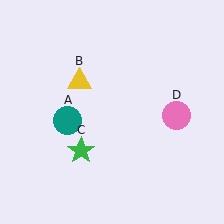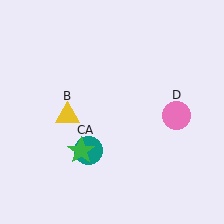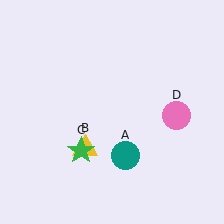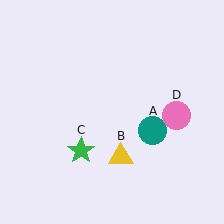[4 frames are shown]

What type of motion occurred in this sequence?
The teal circle (object A), yellow triangle (object B) rotated counterclockwise around the center of the scene.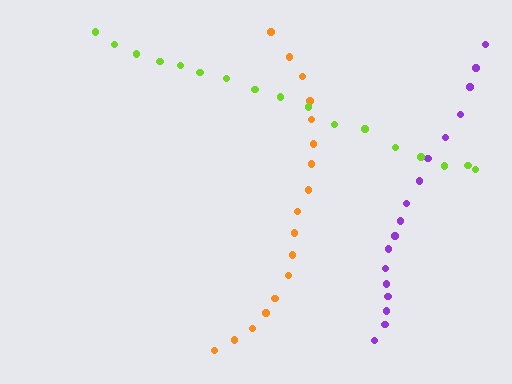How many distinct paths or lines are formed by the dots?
There are 3 distinct paths.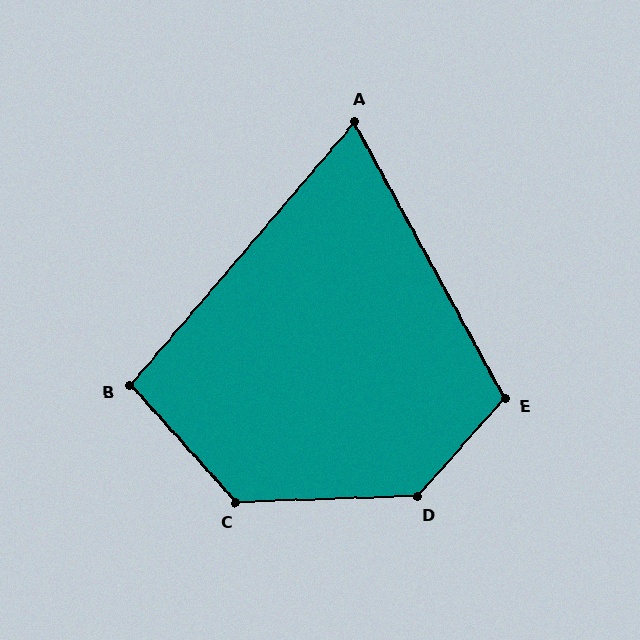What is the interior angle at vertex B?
Approximately 97 degrees (obtuse).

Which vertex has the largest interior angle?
D, at approximately 134 degrees.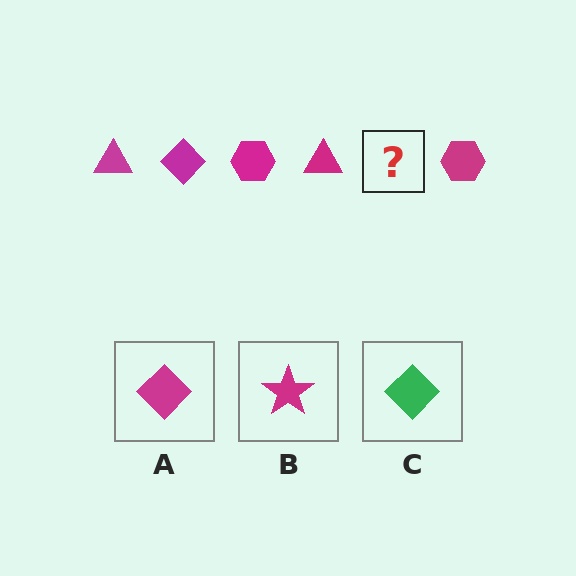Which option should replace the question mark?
Option A.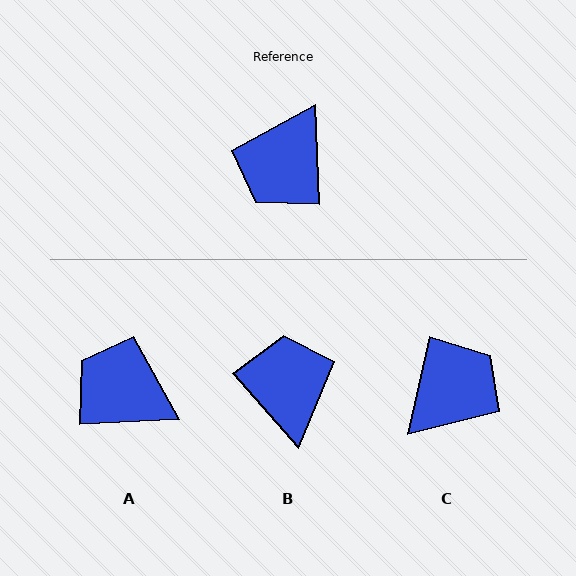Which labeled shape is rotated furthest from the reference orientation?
C, about 165 degrees away.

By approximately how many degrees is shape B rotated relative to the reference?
Approximately 141 degrees clockwise.